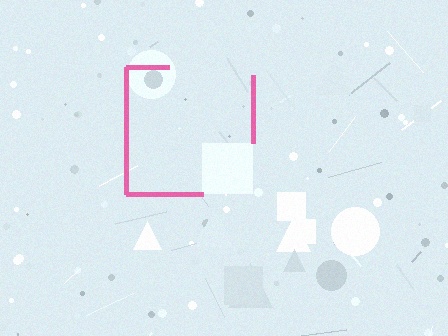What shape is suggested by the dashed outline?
The dashed outline suggests a square.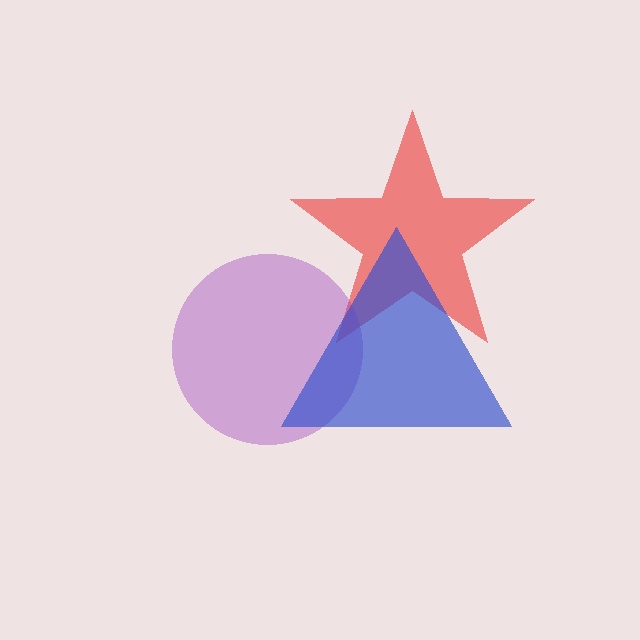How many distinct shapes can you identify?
There are 3 distinct shapes: a red star, a purple circle, a blue triangle.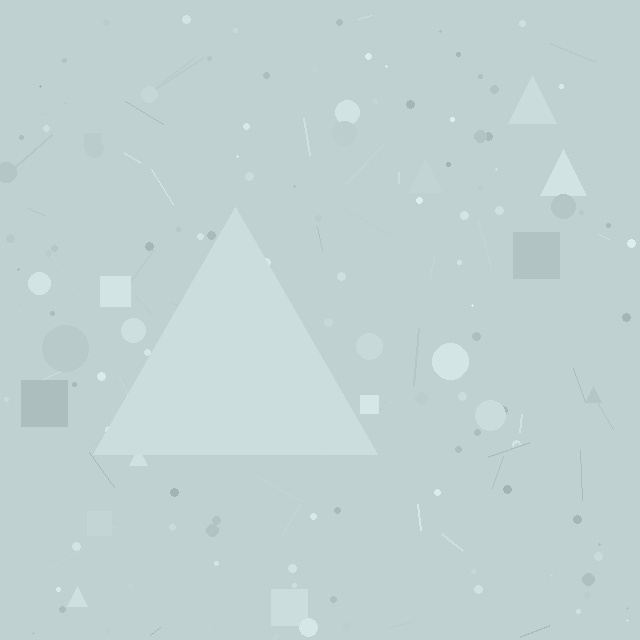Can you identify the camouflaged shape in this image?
The camouflaged shape is a triangle.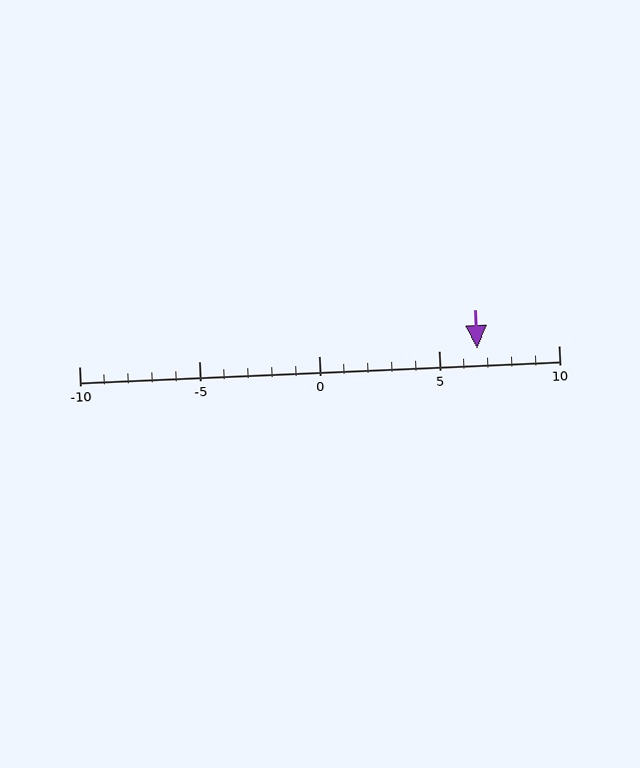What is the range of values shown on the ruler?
The ruler shows values from -10 to 10.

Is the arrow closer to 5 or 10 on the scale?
The arrow is closer to 5.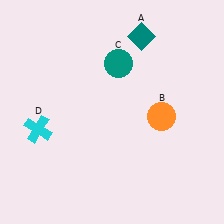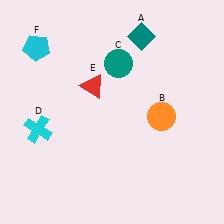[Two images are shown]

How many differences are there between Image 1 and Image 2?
There are 2 differences between the two images.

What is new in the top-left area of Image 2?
A cyan pentagon (F) was added in the top-left area of Image 2.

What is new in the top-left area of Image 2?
A red triangle (E) was added in the top-left area of Image 2.